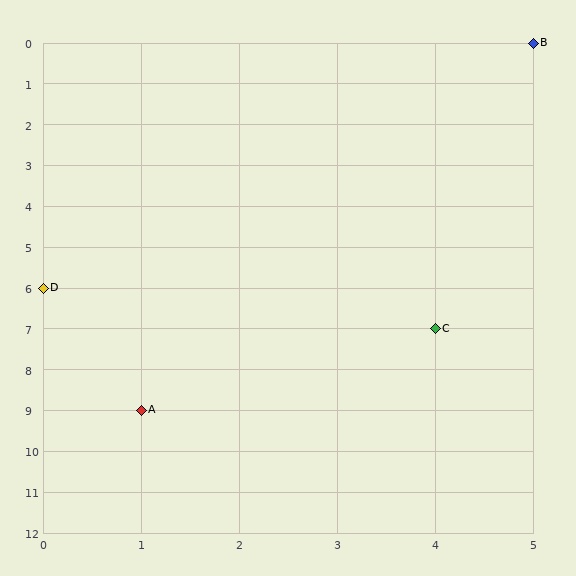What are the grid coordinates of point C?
Point C is at grid coordinates (4, 7).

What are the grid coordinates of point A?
Point A is at grid coordinates (1, 9).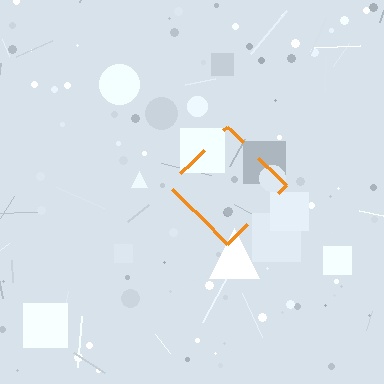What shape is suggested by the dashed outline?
The dashed outline suggests a diamond.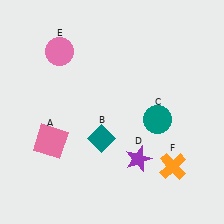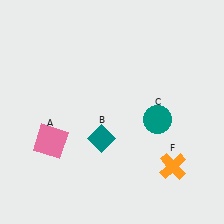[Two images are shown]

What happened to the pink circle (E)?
The pink circle (E) was removed in Image 2. It was in the top-left area of Image 1.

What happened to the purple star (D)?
The purple star (D) was removed in Image 2. It was in the bottom-right area of Image 1.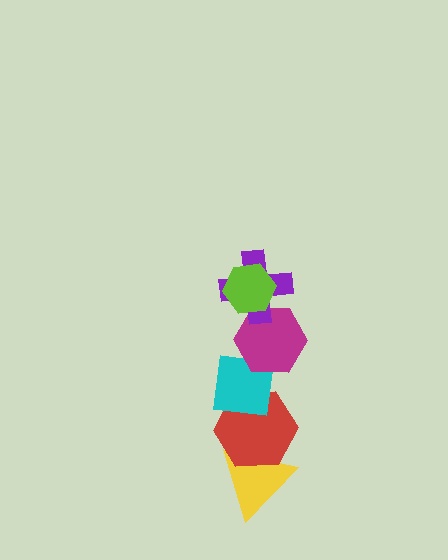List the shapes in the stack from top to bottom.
From top to bottom: the lime hexagon, the purple cross, the magenta hexagon, the cyan square, the red hexagon, the yellow triangle.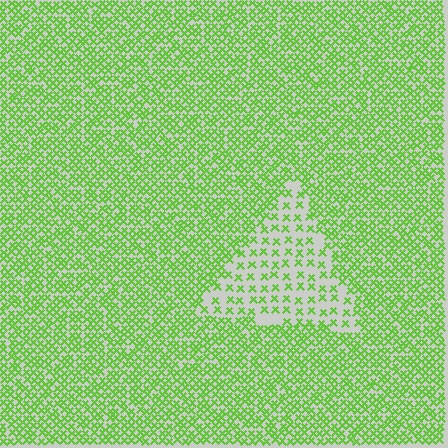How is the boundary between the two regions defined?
The boundary is defined by a change in element density (approximately 2.4x ratio). All elements are the same color, size, and shape.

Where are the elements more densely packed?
The elements are more densely packed outside the triangle boundary.